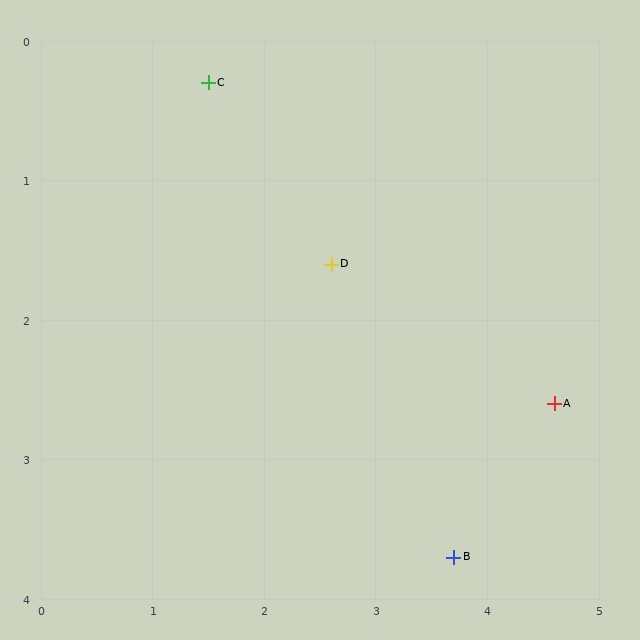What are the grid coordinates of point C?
Point C is at approximately (1.5, 0.3).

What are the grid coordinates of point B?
Point B is at approximately (3.7, 3.7).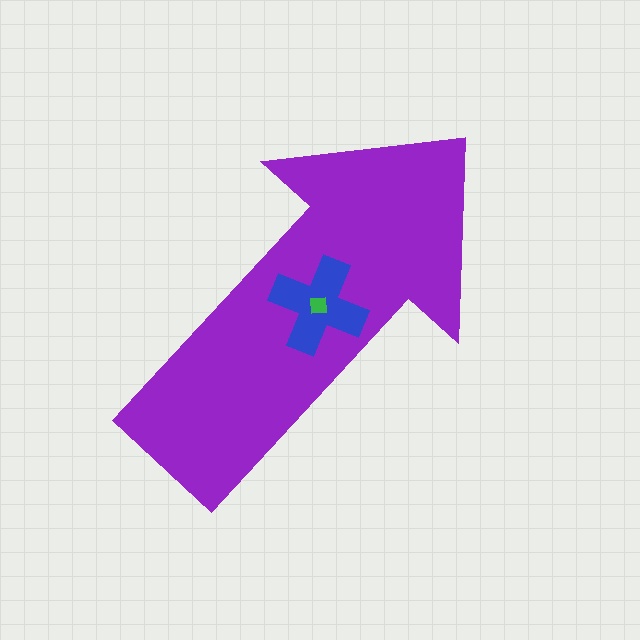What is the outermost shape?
The purple arrow.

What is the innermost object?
The green square.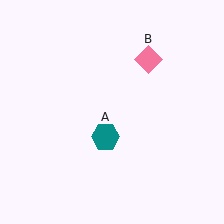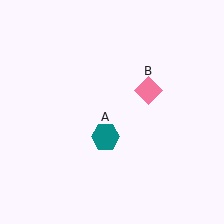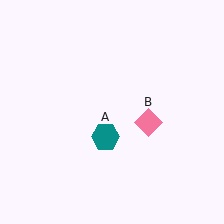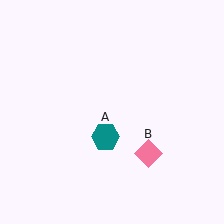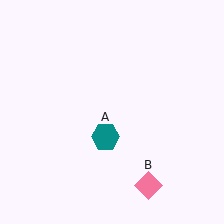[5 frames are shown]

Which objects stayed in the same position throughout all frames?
Teal hexagon (object A) remained stationary.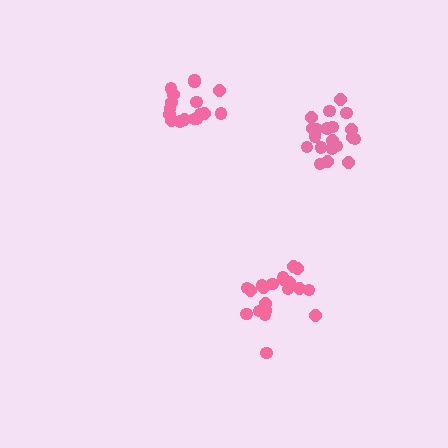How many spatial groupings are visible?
There are 3 spatial groupings.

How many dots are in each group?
Group 1: 20 dots, Group 2: 17 dots, Group 3: 20 dots (57 total).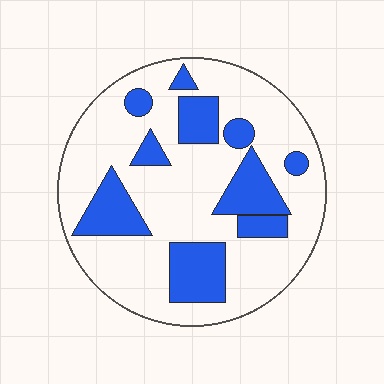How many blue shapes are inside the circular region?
10.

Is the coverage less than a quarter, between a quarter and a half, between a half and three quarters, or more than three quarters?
Between a quarter and a half.